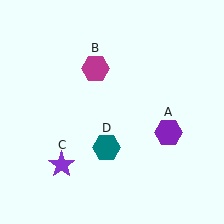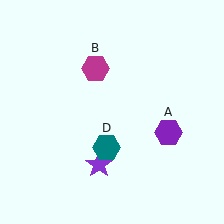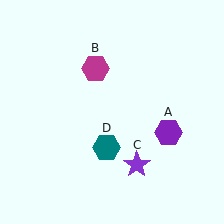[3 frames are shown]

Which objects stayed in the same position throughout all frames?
Purple hexagon (object A) and magenta hexagon (object B) and teal hexagon (object D) remained stationary.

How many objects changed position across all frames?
1 object changed position: purple star (object C).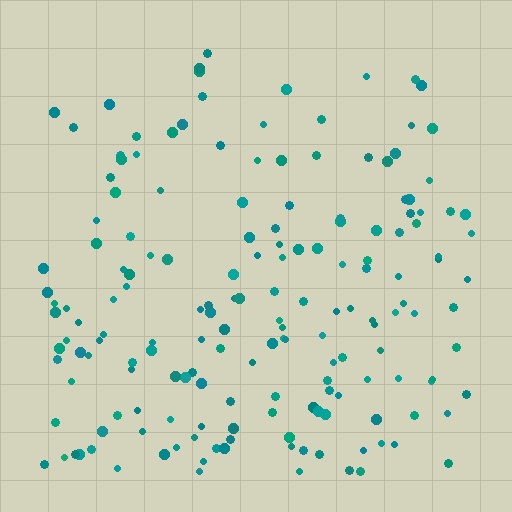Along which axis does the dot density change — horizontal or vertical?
Vertical.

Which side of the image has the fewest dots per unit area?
The top.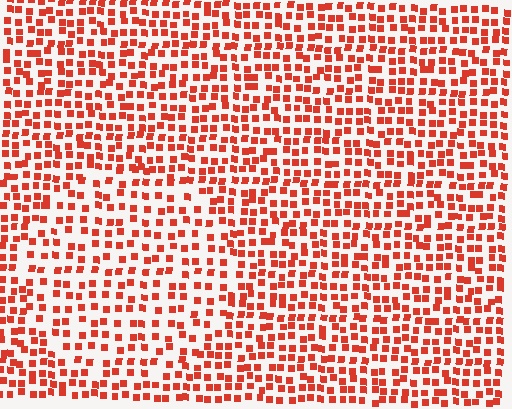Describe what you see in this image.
The image contains small red elements arranged at two different densities. A circle-shaped region is visible where the elements are less densely packed than the surrounding area.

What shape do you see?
I see a circle.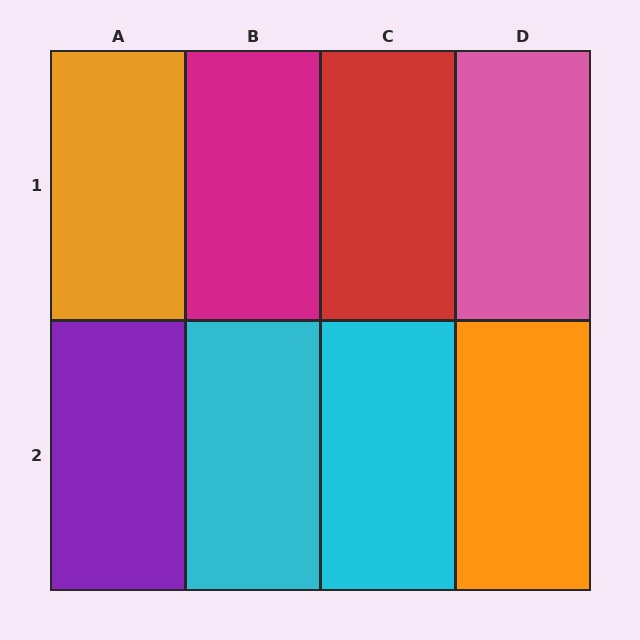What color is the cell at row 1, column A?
Orange.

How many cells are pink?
1 cell is pink.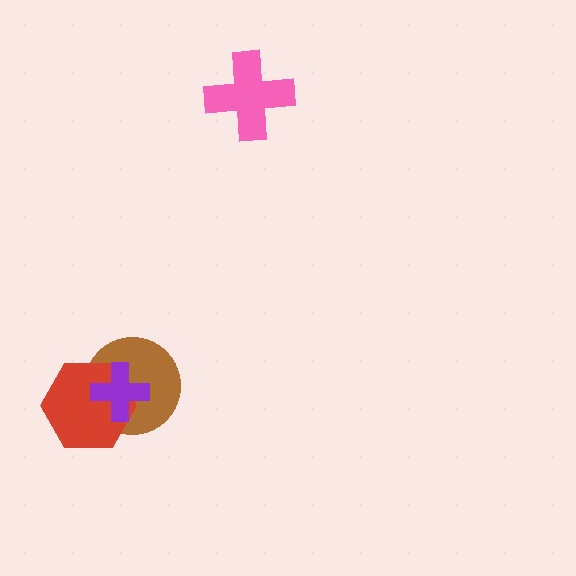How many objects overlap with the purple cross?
2 objects overlap with the purple cross.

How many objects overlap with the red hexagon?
2 objects overlap with the red hexagon.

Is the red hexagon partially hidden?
Yes, it is partially covered by another shape.